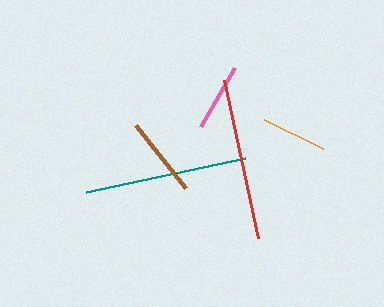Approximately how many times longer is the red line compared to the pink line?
The red line is approximately 2.4 times the length of the pink line.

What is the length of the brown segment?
The brown segment is approximately 80 pixels long.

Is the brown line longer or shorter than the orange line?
The brown line is longer than the orange line.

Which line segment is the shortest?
The orange line is the shortest at approximately 66 pixels.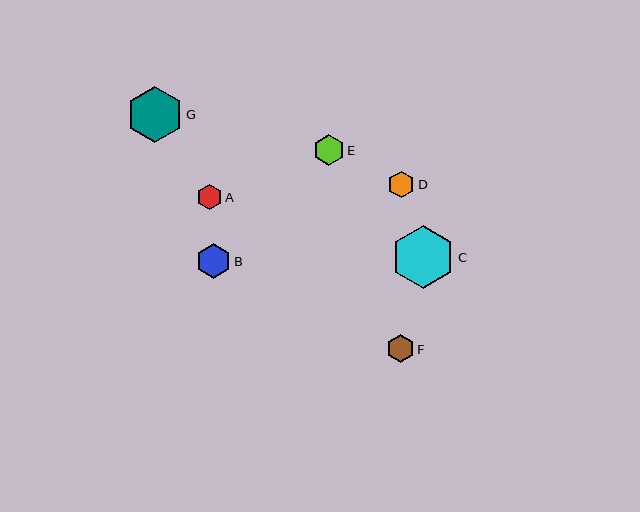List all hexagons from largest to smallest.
From largest to smallest: C, G, B, E, F, D, A.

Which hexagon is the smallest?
Hexagon A is the smallest with a size of approximately 25 pixels.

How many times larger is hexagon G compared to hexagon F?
Hexagon G is approximately 2.0 times the size of hexagon F.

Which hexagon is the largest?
Hexagon C is the largest with a size of approximately 63 pixels.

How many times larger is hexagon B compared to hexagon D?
Hexagon B is approximately 1.3 times the size of hexagon D.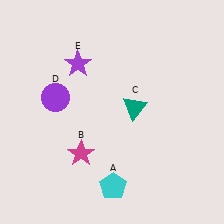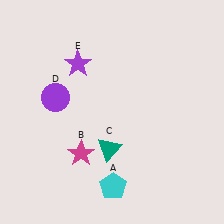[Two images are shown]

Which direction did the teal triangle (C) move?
The teal triangle (C) moved down.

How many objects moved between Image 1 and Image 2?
1 object moved between the two images.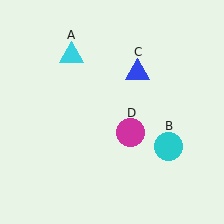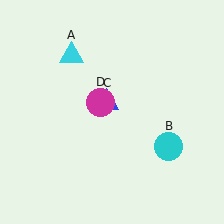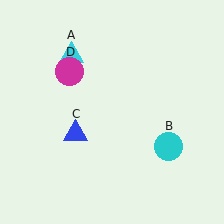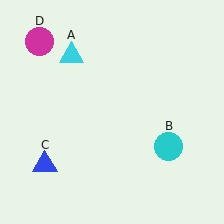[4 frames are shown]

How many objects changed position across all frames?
2 objects changed position: blue triangle (object C), magenta circle (object D).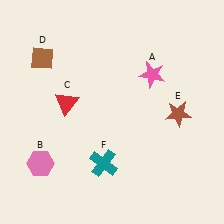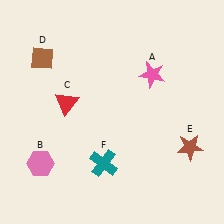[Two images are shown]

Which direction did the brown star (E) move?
The brown star (E) moved down.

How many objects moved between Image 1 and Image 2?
1 object moved between the two images.